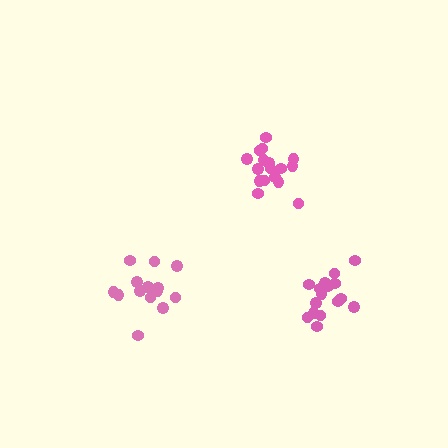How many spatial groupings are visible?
There are 3 spatial groupings.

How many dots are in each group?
Group 1: 17 dots, Group 2: 14 dots, Group 3: 17 dots (48 total).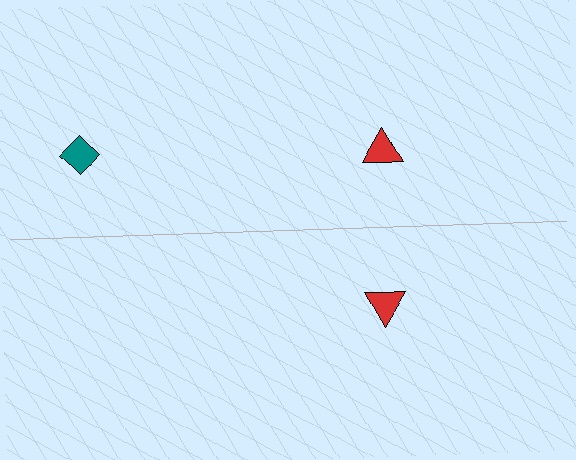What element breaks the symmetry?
A teal diamond is missing from the bottom side.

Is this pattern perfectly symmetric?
No, the pattern is not perfectly symmetric. A teal diamond is missing from the bottom side.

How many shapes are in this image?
There are 3 shapes in this image.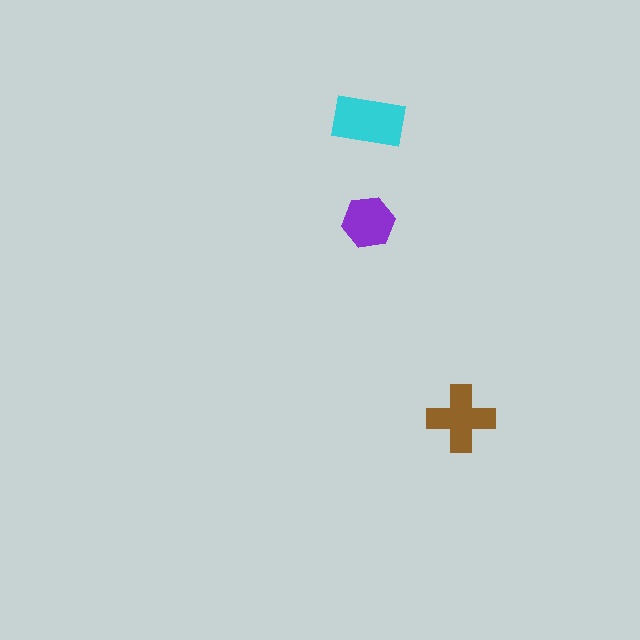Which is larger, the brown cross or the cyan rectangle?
The cyan rectangle.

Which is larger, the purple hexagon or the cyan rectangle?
The cyan rectangle.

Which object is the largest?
The cyan rectangle.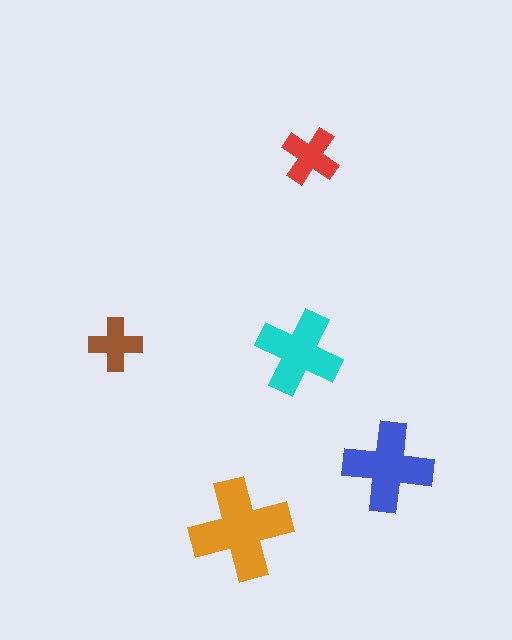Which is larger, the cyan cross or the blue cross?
The blue one.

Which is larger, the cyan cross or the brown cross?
The cyan one.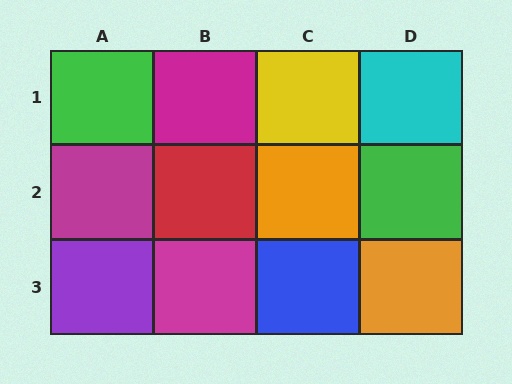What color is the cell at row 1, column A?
Green.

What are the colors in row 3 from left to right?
Purple, magenta, blue, orange.